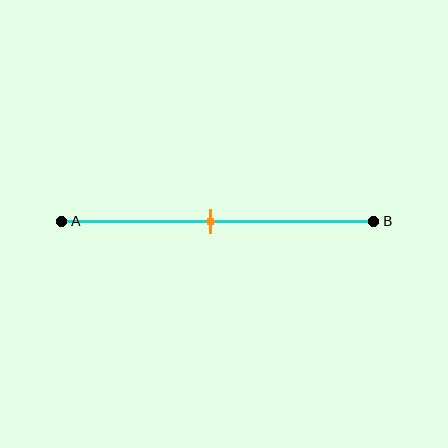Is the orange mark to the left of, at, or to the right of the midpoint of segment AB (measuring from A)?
The orange mark is approximately at the midpoint of segment AB.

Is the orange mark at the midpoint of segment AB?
Yes, the mark is approximately at the midpoint.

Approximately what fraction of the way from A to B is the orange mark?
The orange mark is approximately 50% of the way from A to B.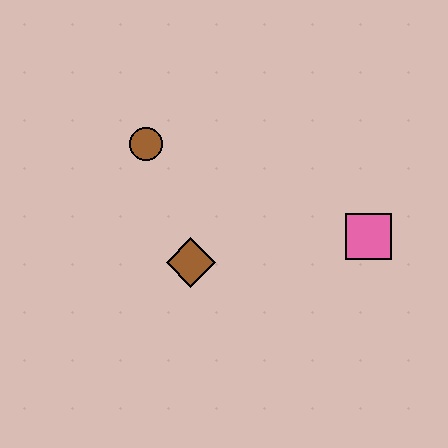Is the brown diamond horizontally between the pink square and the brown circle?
Yes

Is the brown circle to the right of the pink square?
No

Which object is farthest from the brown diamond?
The pink square is farthest from the brown diamond.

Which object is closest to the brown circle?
The brown diamond is closest to the brown circle.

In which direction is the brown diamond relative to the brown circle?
The brown diamond is below the brown circle.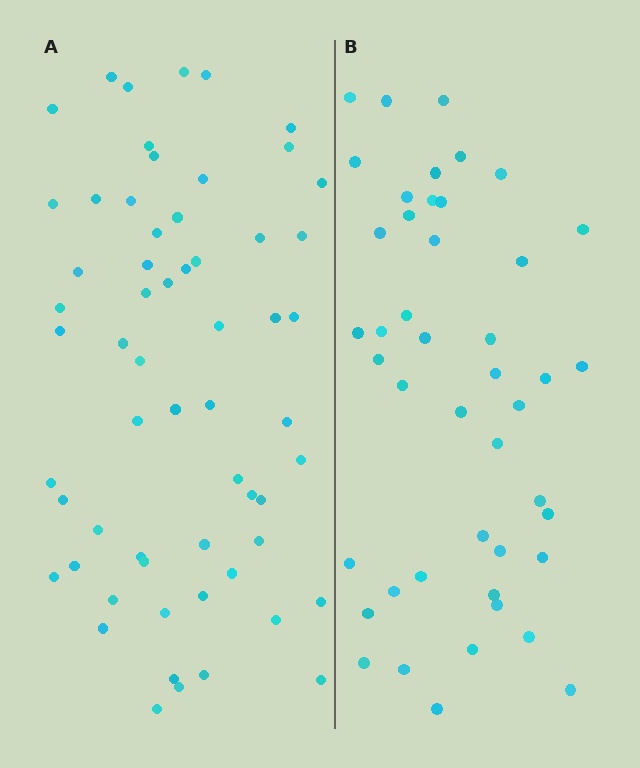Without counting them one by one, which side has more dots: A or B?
Region A (the left region) has more dots.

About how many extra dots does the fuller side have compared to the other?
Region A has approximately 15 more dots than region B.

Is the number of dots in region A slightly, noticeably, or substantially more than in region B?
Region A has noticeably more, but not dramatically so. The ratio is roughly 1.3 to 1.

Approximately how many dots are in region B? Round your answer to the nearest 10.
About 40 dots. (The exact count is 45, which rounds to 40.)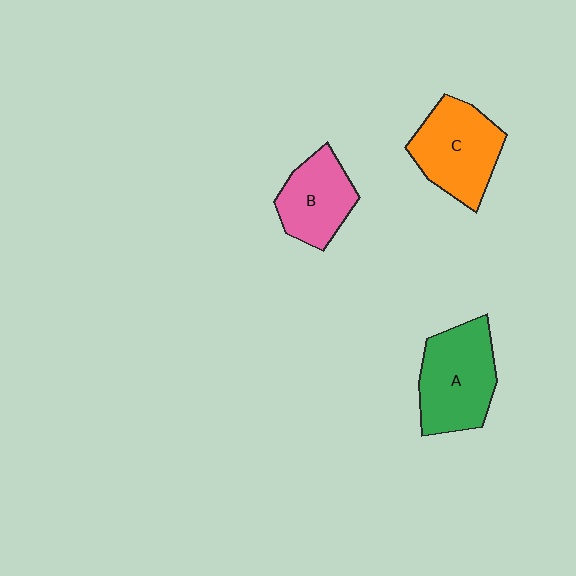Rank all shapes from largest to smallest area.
From largest to smallest: A (green), C (orange), B (pink).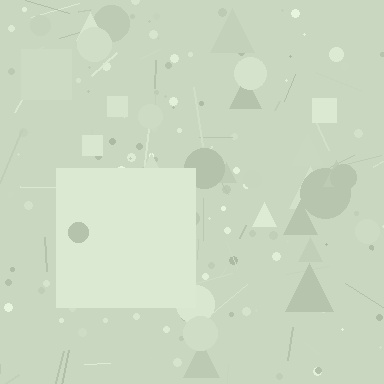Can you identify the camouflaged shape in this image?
The camouflaged shape is a square.